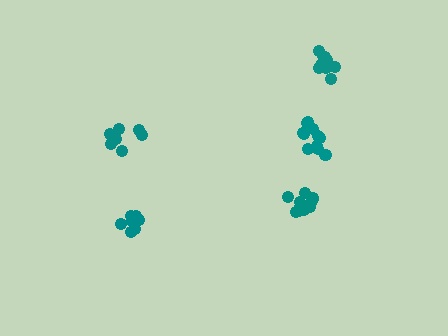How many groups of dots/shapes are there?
There are 5 groups.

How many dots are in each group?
Group 1: 10 dots, Group 2: 7 dots, Group 3: 12 dots, Group 4: 8 dots, Group 5: 11 dots (48 total).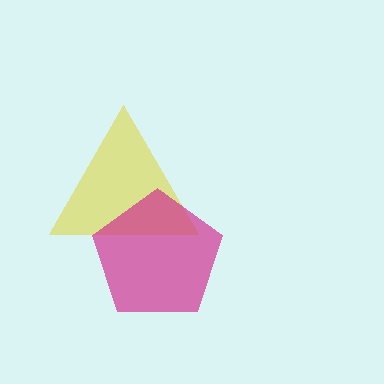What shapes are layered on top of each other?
The layered shapes are: a yellow triangle, a magenta pentagon.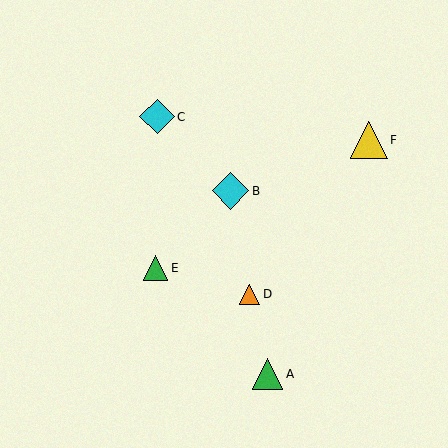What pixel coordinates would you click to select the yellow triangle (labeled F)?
Click at (369, 140) to select the yellow triangle F.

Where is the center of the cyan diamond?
The center of the cyan diamond is at (230, 191).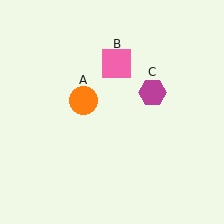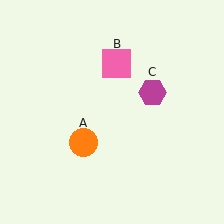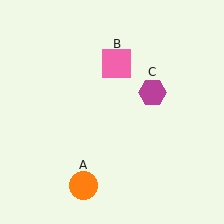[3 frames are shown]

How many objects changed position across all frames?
1 object changed position: orange circle (object A).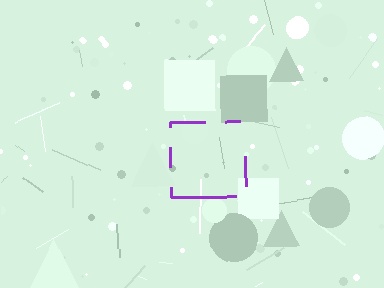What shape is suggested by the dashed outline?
The dashed outline suggests a square.